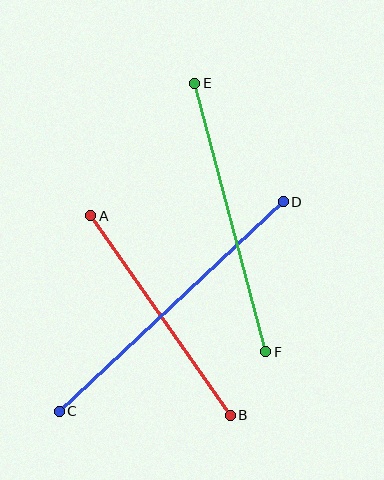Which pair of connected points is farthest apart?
Points C and D are farthest apart.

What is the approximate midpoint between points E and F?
The midpoint is at approximately (230, 218) pixels.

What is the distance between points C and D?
The distance is approximately 307 pixels.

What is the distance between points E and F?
The distance is approximately 278 pixels.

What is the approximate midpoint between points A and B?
The midpoint is at approximately (160, 316) pixels.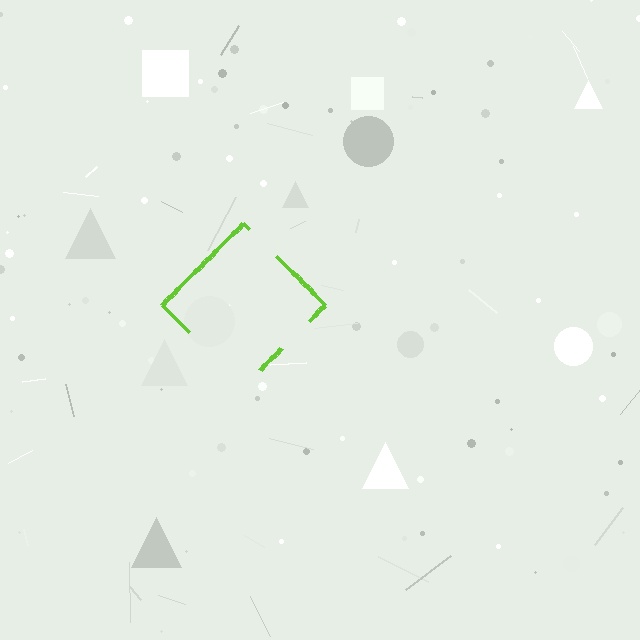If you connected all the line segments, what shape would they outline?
They would outline a diamond.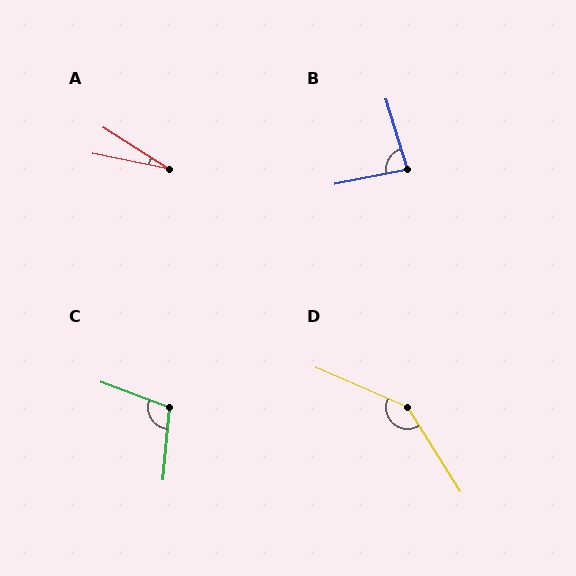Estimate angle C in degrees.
Approximately 105 degrees.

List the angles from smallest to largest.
A (21°), B (84°), C (105°), D (146°).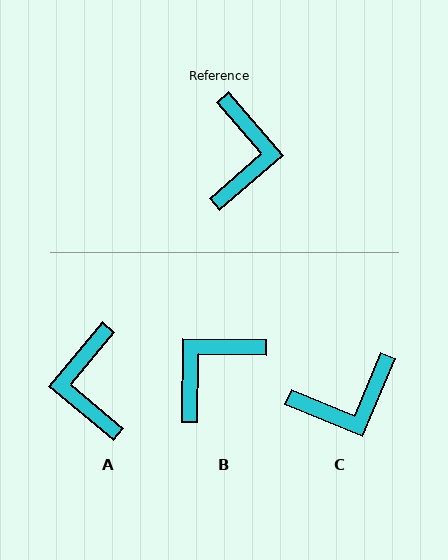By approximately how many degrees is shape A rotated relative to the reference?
Approximately 170 degrees clockwise.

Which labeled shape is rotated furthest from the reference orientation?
A, about 170 degrees away.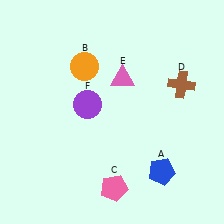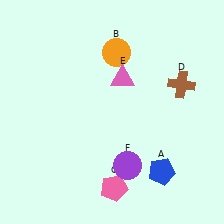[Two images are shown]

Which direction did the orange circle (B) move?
The orange circle (B) moved right.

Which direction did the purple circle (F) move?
The purple circle (F) moved down.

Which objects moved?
The objects that moved are: the orange circle (B), the purple circle (F).